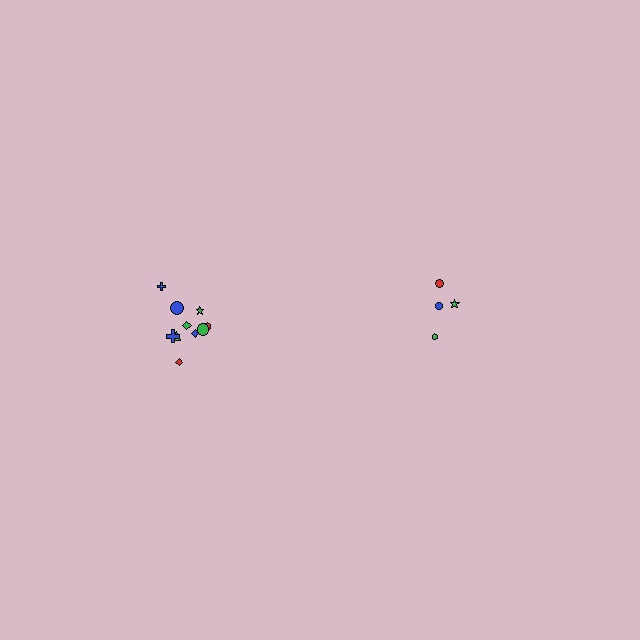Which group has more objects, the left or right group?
The left group.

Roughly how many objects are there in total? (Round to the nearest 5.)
Roughly 15 objects in total.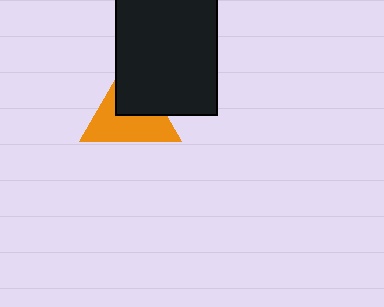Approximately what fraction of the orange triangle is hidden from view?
Roughly 41% of the orange triangle is hidden behind the black rectangle.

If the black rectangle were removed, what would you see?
You would see the complete orange triangle.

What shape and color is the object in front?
The object in front is a black rectangle.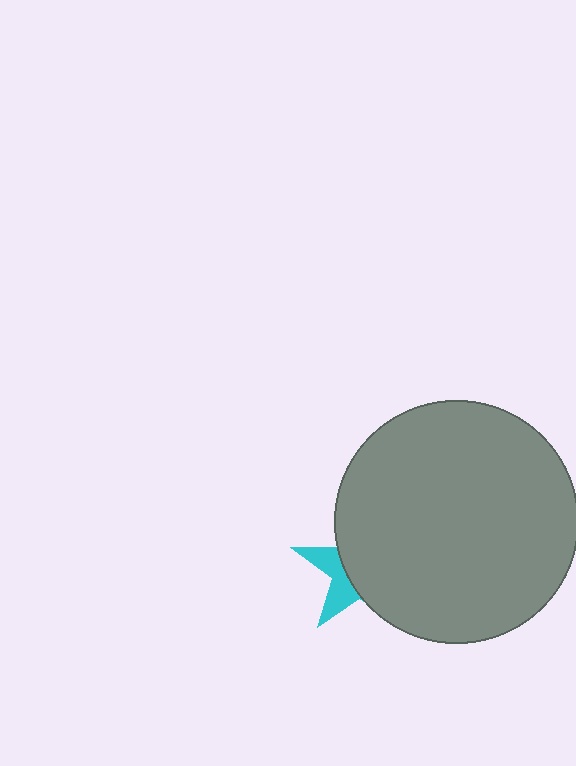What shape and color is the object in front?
The object in front is a gray circle.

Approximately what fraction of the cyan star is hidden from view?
Roughly 68% of the cyan star is hidden behind the gray circle.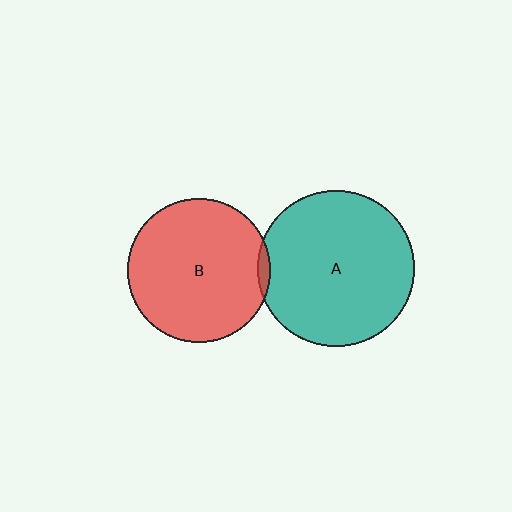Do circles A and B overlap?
Yes.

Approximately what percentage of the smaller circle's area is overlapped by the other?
Approximately 5%.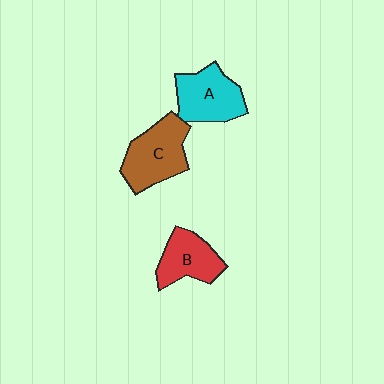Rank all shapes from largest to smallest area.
From largest to smallest: C (brown), A (cyan), B (red).